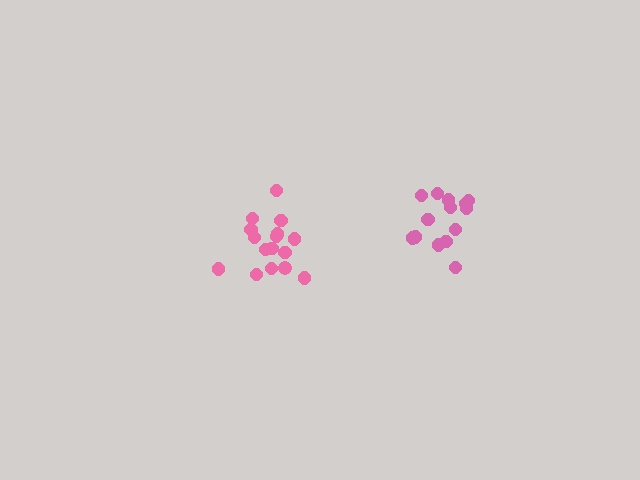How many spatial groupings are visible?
There are 2 spatial groupings.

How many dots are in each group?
Group 1: 16 dots, Group 2: 14 dots (30 total).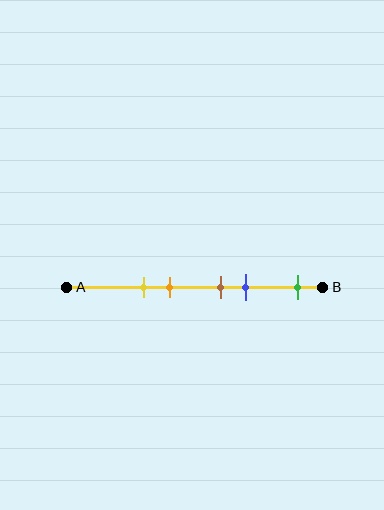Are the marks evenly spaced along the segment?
No, the marks are not evenly spaced.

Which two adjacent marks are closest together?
The brown and blue marks are the closest adjacent pair.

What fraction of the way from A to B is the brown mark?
The brown mark is approximately 60% (0.6) of the way from A to B.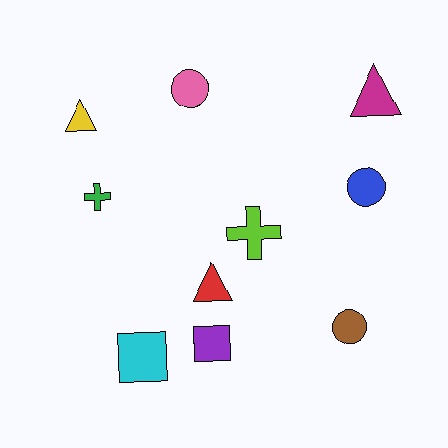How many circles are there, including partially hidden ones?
There are 3 circles.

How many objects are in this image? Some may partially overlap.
There are 10 objects.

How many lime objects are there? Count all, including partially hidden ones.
There is 1 lime object.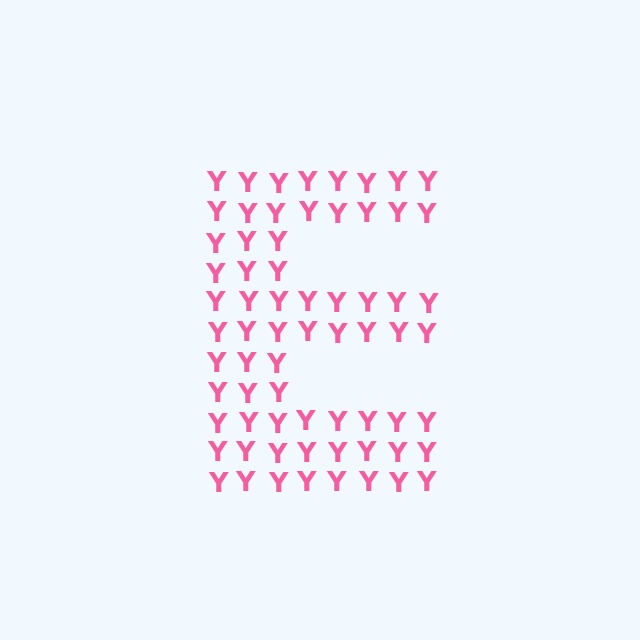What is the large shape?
The large shape is the letter E.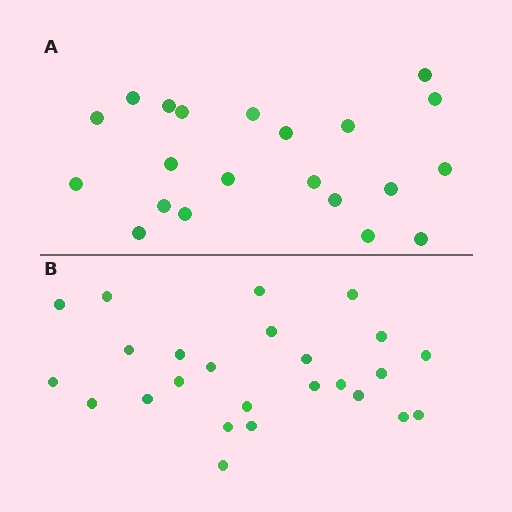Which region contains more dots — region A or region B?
Region B (the bottom region) has more dots.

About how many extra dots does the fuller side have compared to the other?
Region B has about 4 more dots than region A.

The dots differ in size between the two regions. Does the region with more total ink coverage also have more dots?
No. Region A has more total ink coverage because its dots are larger, but region B actually contains more individual dots. Total area can be misleading — the number of items is what matters here.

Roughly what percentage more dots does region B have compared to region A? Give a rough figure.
About 20% more.